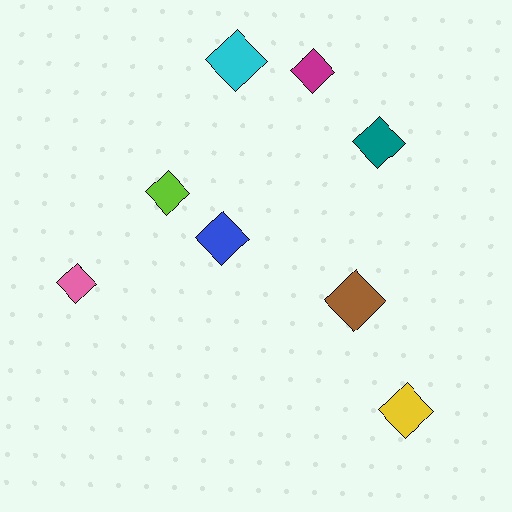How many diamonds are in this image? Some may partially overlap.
There are 8 diamonds.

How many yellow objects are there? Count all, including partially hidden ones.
There is 1 yellow object.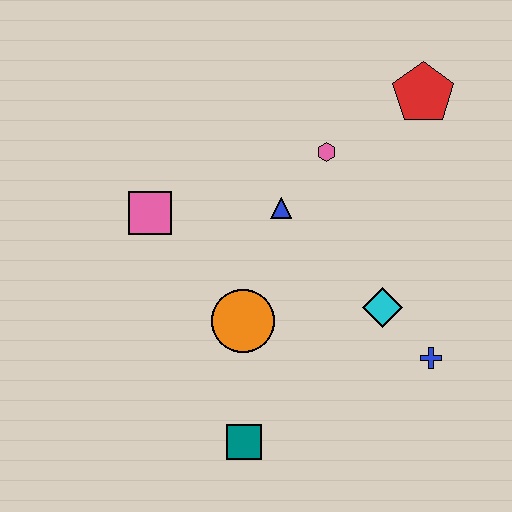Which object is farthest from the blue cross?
The pink square is farthest from the blue cross.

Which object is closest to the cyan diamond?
The blue cross is closest to the cyan diamond.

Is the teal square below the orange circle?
Yes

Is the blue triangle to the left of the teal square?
No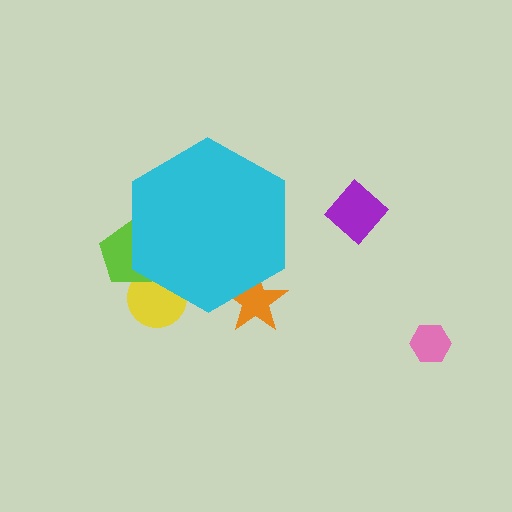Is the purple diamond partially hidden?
No, the purple diamond is fully visible.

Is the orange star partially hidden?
Yes, the orange star is partially hidden behind the cyan hexagon.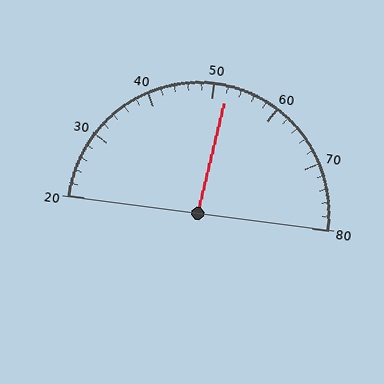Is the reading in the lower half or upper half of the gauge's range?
The reading is in the upper half of the range (20 to 80).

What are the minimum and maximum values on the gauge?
The gauge ranges from 20 to 80.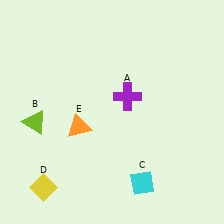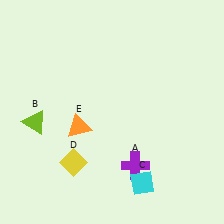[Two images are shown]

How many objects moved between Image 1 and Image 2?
2 objects moved between the two images.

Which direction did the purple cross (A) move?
The purple cross (A) moved down.